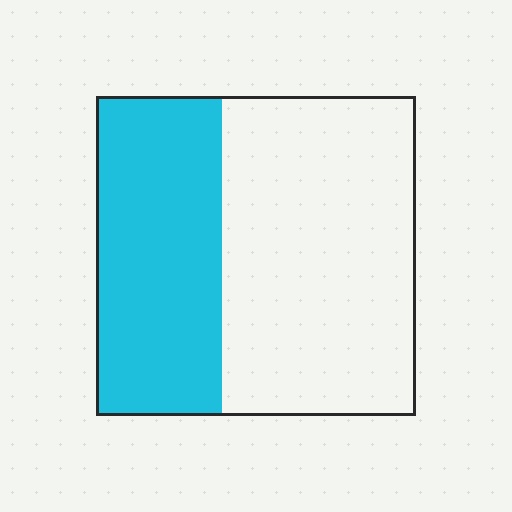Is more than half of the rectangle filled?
No.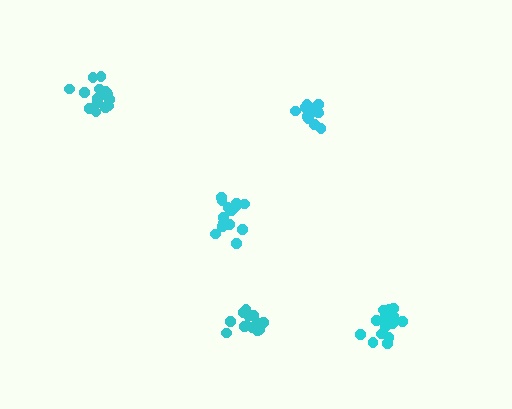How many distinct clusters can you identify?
There are 5 distinct clusters.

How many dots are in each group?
Group 1: 17 dots, Group 2: 15 dots, Group 3: 16 dots, Group 4: 16 dots, Group 5: 15 dots (79 total).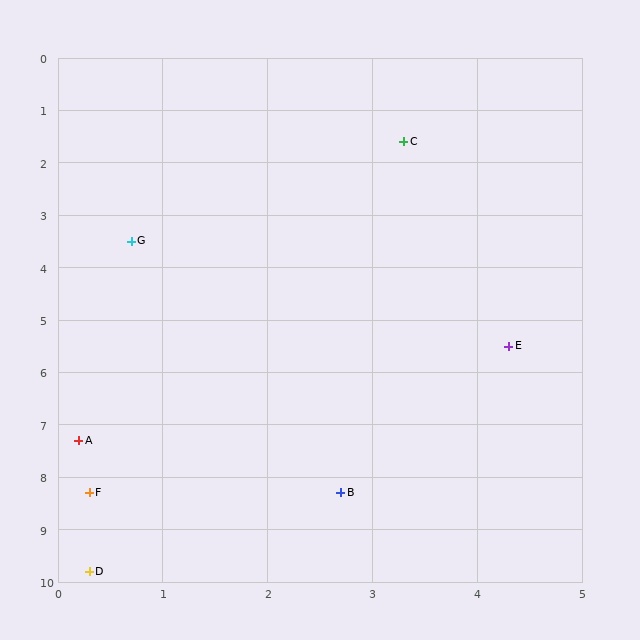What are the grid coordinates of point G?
Point G is at approximately (0.7, 3.5).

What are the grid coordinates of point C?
Point C is at approximately (3.3, 1.6).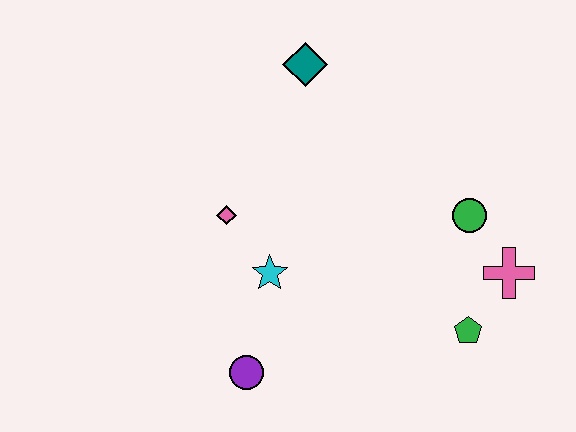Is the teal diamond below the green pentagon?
No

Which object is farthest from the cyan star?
The pink cross is farthest from the cyan star.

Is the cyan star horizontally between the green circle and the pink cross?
No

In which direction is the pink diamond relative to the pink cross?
The pink diamond is to the left of the pink cross.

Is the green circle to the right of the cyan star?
Yes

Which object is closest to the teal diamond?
The pink diamond is closest to the teal diamond.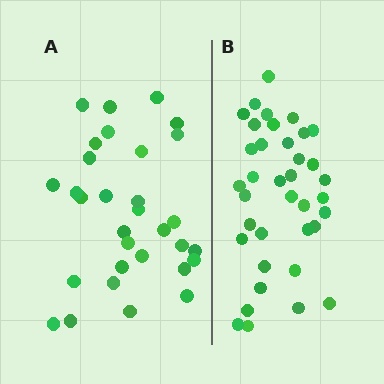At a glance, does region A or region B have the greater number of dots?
Region B (the right region) has more dots.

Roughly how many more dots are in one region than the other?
Region B has about 6 more dots than region A.